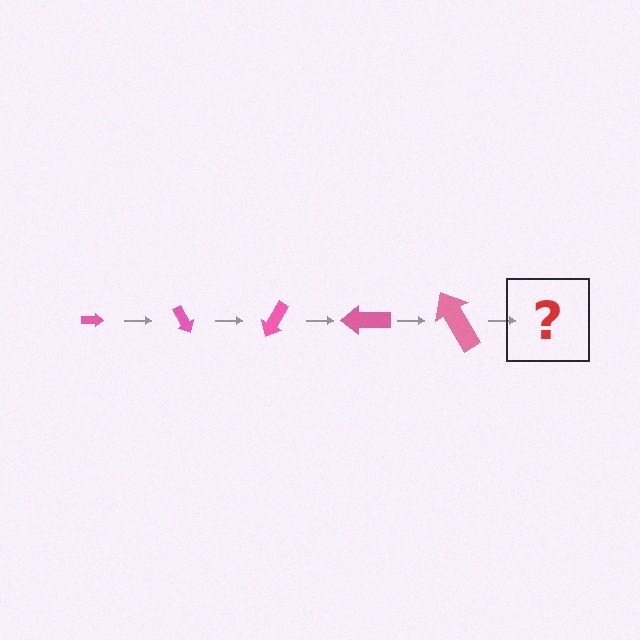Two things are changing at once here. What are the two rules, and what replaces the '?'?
The two rules are that the arrow grows larger each step and it rotates 60 degrees each step. The '?' should be an arrow, larger than the previous one and rotated 300 degrees from the start.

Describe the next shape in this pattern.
It should be an arrow, larger than the previous one and rotated 300 degrees from the start.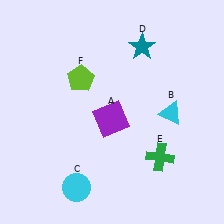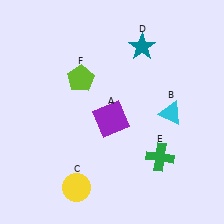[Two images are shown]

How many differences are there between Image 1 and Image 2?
There is 1 difference between the two images.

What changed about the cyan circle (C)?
In Image 1, C is cyan. In Image 2, it changed to yellow.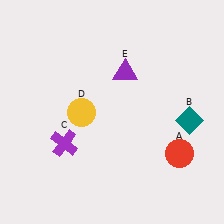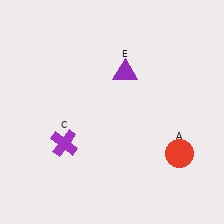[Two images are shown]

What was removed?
The yellow circle (D), the teal diamond (B) were removed in Image 2.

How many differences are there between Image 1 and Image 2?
There are 2 differences between the two images.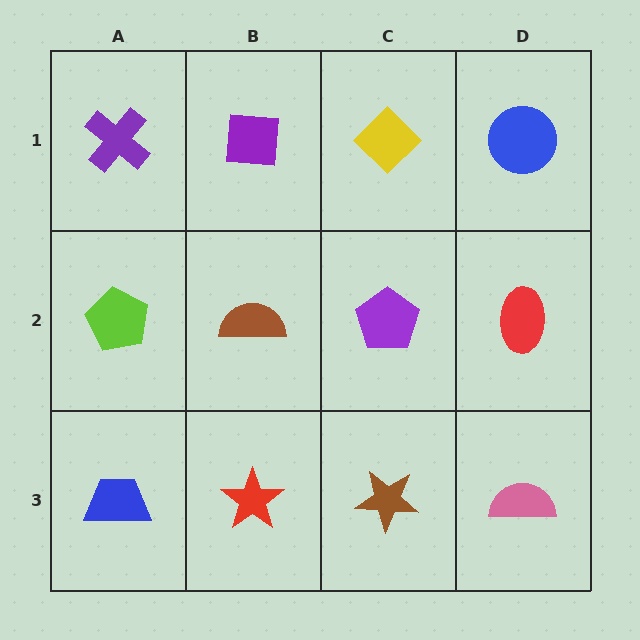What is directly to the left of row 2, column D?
A purple pentagon.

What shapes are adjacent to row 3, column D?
A red ellipse (row 2, column D), a brown star (row 3, column C).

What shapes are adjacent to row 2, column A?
A purple cross (row 1, column A), a blue trapezoid (row 3, column A), a brown semicircle (row 2, column B).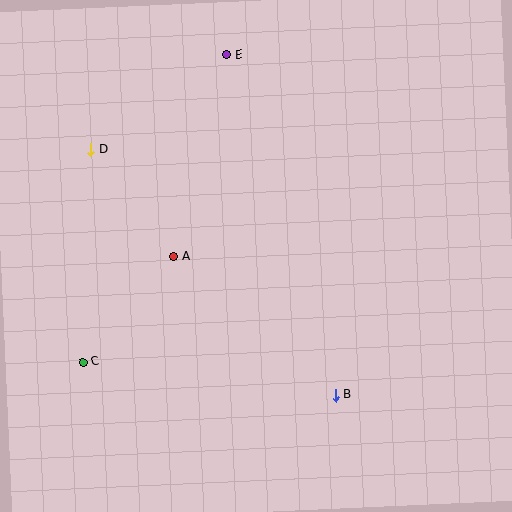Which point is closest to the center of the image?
Point A at (174, 256) is closest to the center.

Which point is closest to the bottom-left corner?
Point C is closest to the bottom-left corner.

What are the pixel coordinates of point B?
Point B is at (335, 395).